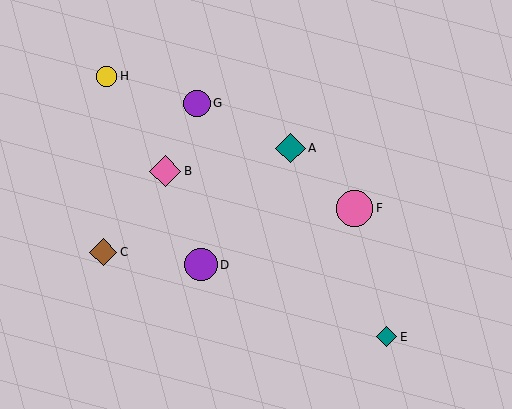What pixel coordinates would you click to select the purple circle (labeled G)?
Click at (197, 103) to select the purple circle G.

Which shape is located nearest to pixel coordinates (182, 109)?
The purple circle (labeled G) at (197, 103) is nearest to that location.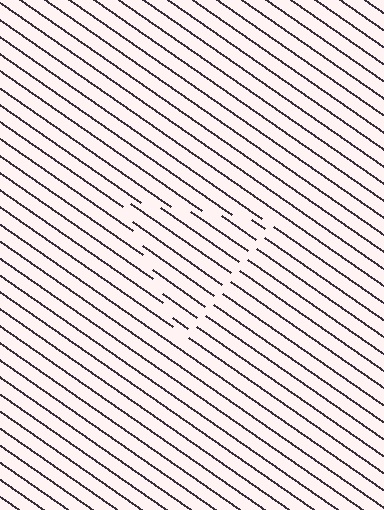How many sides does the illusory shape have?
3 sides — the line-ends trace a triangle.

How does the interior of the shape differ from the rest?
The interior of the shape contains the same grating, shifted by half a period — the contour is defined by the phase discontinuity where line-ends from the inner and outer gratings abut.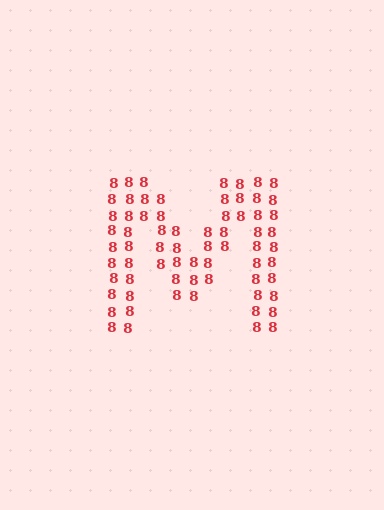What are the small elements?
The small elements are digit 8's.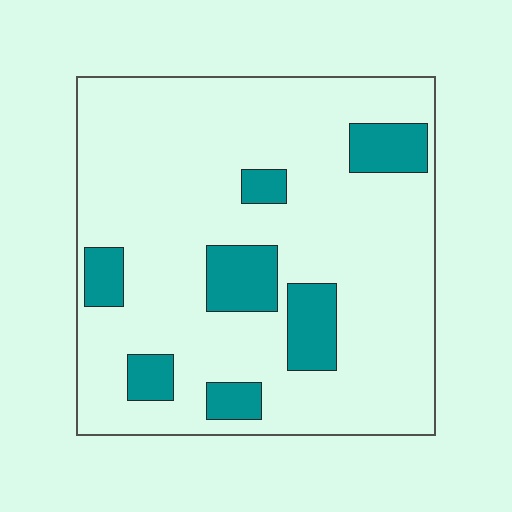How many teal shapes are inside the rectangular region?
7.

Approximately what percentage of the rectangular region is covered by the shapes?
Approximately 15%.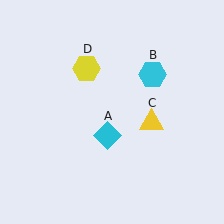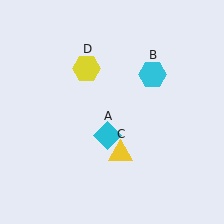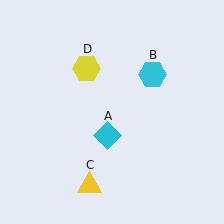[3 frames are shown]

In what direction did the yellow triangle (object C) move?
The yellow triangle (object C) moved down and to the left.